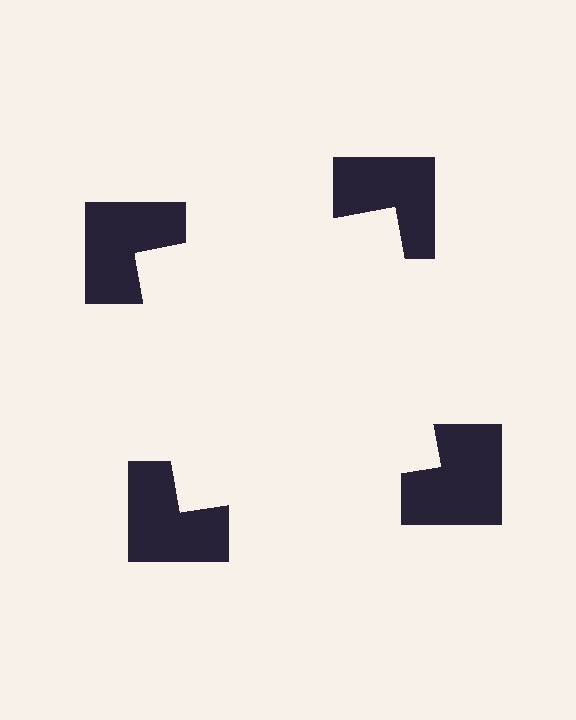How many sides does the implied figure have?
4 sides.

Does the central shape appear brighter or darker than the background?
It typically appears slightly brighter than the background, even though no actual brightness change is drawn.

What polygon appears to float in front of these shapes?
An illusory square — its edges are inferred from the aligned wedge cuts in the notched squares, not physically drawn.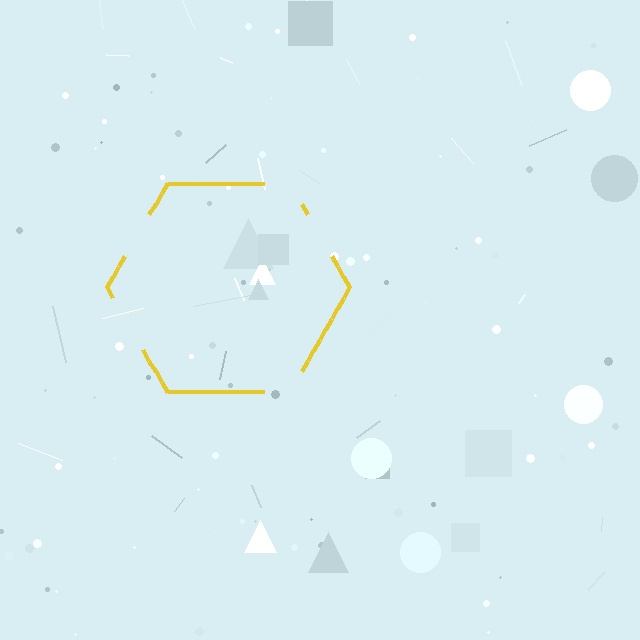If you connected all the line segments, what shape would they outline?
They would outline a hexagon.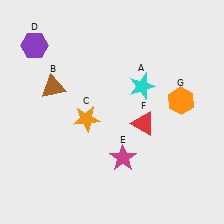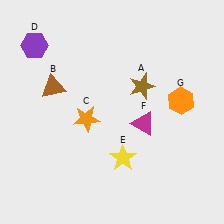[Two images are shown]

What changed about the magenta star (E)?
In Image 1, E is magenta. In Image 2, it changed to yellow.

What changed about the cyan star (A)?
In Image 1, A is cyan. In Image 2, it changed to brown.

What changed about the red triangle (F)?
In Image 1, F is red. In Image 2, it changed to magenta.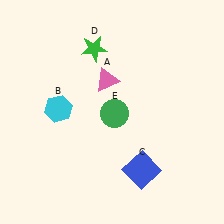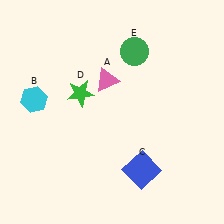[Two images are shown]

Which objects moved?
The objects that moved are: the cyan hexagon (B), the green star (D), the green circle (E).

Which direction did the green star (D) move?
The green star (D) moved down.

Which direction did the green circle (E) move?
The green circle (E) moved up.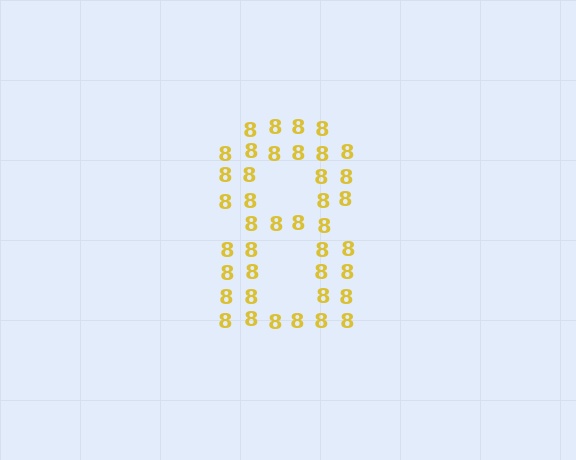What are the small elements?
The small elements are digit 8's.